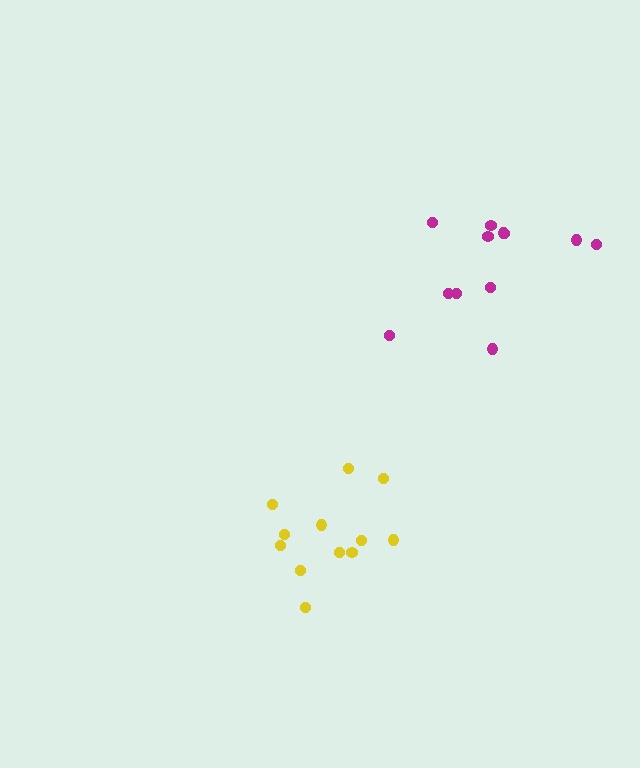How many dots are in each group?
Group 1: 12 dots, Group 2: 12 dots (24 total).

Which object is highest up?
The magenta cluster is topmost.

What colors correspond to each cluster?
The clusters are colored: magenta, yellow.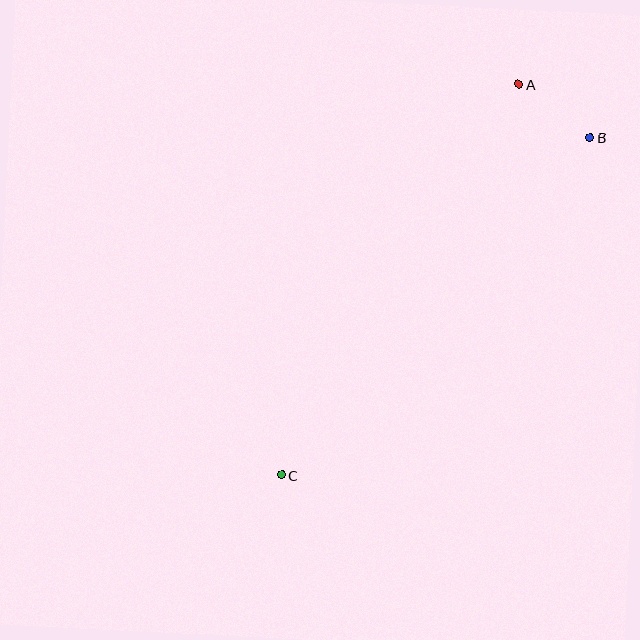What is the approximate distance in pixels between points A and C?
The distance between A and C is approximately 457 pixels.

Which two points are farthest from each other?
Points B and C are farthest from each other.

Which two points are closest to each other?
Points A and B are closest to each other.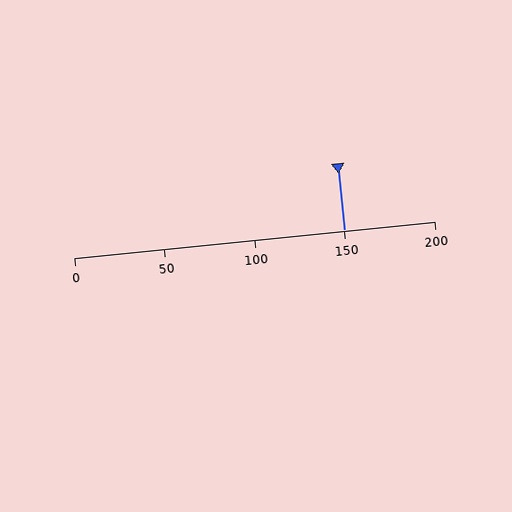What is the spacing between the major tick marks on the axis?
The major ticks are spaced 50 apart.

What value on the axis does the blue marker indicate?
The marker indicates approximately 150.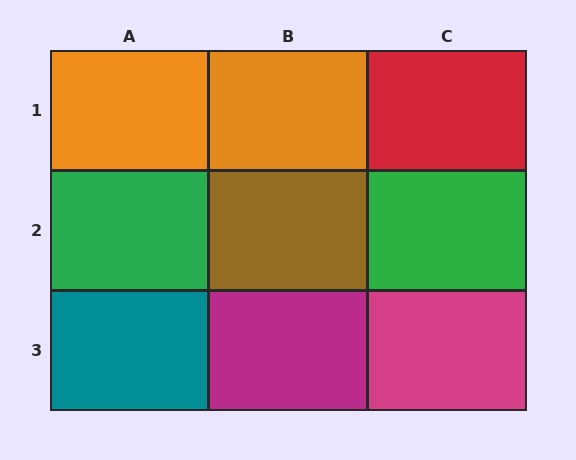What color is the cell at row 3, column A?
Teal.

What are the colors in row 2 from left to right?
Green, brown, green.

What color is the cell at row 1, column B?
Orange.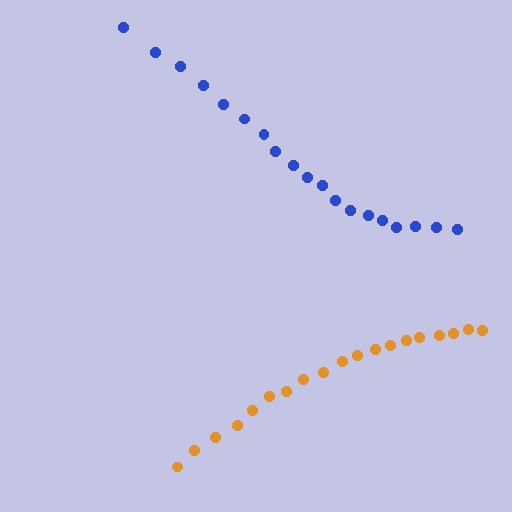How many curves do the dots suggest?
There are 2 distinct paths.